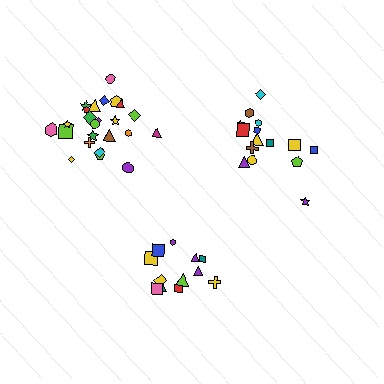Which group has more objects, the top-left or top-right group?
The top-left group.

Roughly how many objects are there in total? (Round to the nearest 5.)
Roughly 50 objects in total.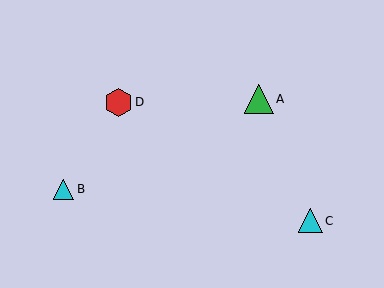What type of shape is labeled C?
Shape C is a cyan triangle.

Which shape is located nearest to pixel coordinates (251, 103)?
The green triangle (labeled A) at (259, 99) is nearest to that location.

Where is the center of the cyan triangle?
The center of the cyan triangle is at (310, 221).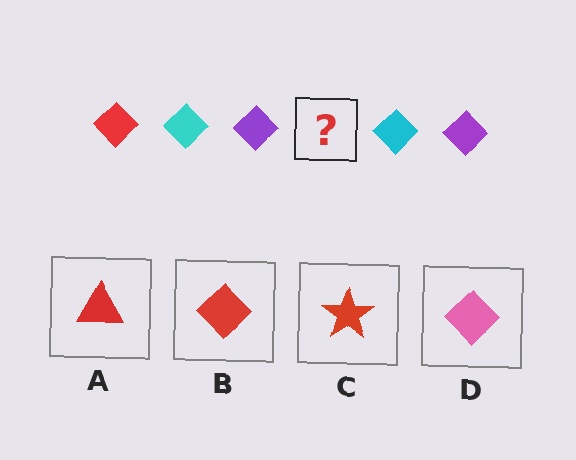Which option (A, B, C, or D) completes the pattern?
B.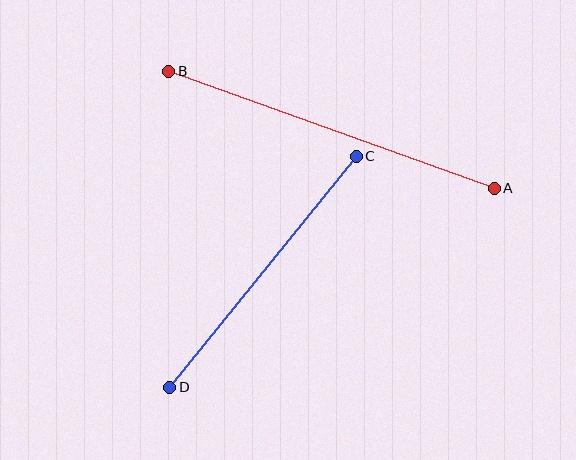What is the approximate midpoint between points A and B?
The midpoint is at approximately (332, 130) pixels.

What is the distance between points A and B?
The distance is approximately 346 pixels.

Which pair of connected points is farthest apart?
Points A and B are farthest apart.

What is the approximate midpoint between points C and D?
The midpoint is at approximately (263, 272) pixels.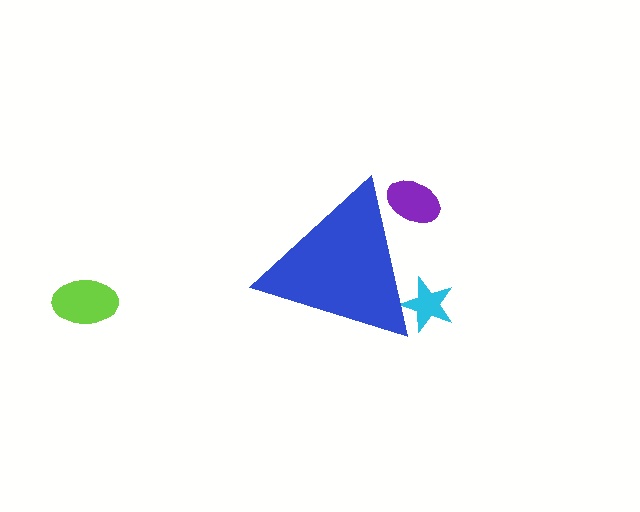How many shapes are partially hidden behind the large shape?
2 shapes are partially hidden.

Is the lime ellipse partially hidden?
No, the lime ellipse is fully visible.